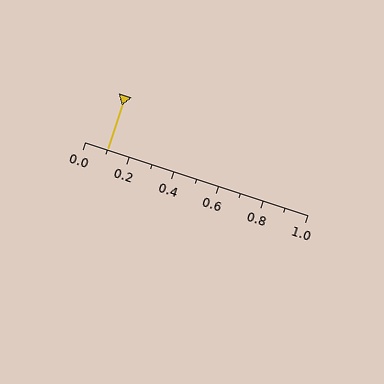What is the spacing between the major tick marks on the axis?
The major ticks are spaced 0.2 apart.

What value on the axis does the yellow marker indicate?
The marker indicates approximately 0.1.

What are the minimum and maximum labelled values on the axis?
The axis runs from 0.0 to 1.0.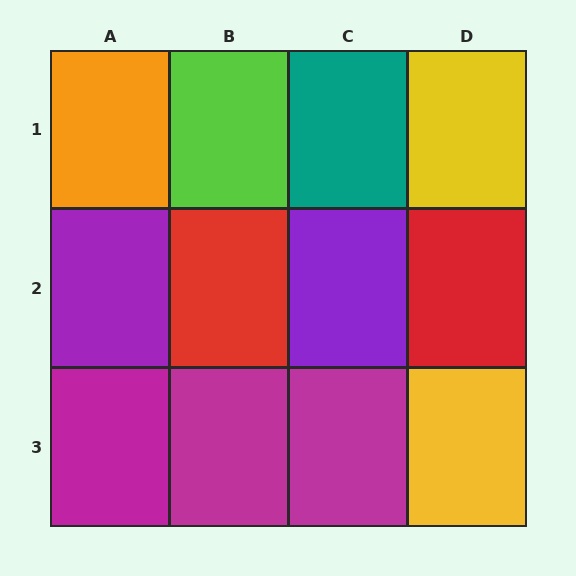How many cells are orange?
1 cell is orange.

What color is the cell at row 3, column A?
Magenta.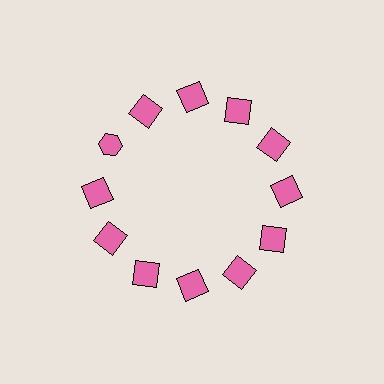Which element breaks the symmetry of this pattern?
The pink hexagon at roughly the 10 o'clock position breaks the symmetry. All other shapes are pink squares.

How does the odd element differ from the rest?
It has a different shape: hexagon instead of square.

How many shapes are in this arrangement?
There are 12 shapes arranged in a ring pattern.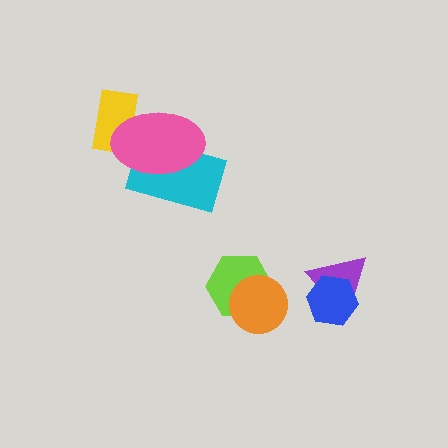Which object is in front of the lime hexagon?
The orange circle is in front of the lime hexagon.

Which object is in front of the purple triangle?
The blue hexagon is in front of the purple triangle.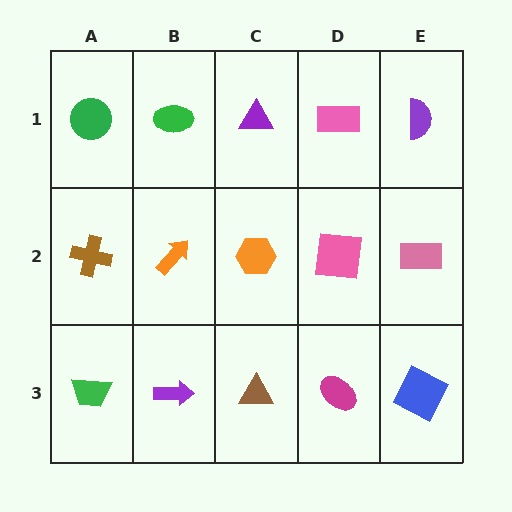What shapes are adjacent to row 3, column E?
A pink rectangle (row 2, column E), a magenta ellipse (row 3, column D).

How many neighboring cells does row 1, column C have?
3.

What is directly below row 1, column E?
A pink rectangle.